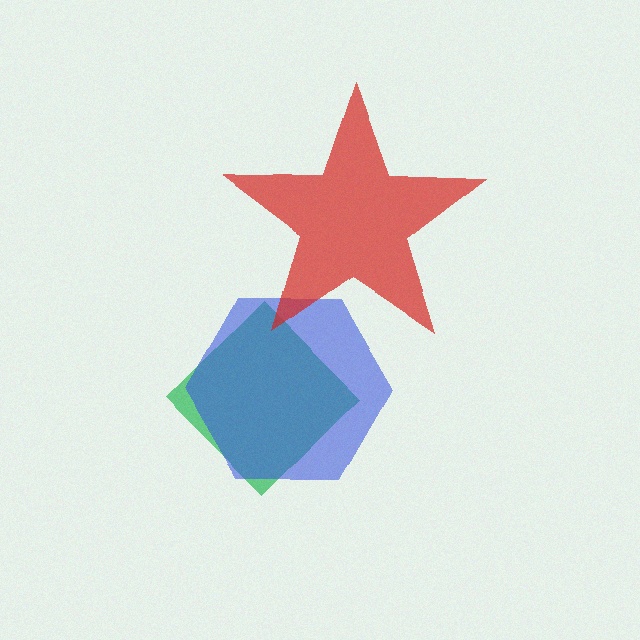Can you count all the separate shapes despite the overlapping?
Yes, there are 3 separate shapes.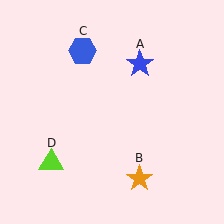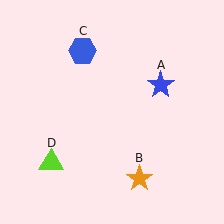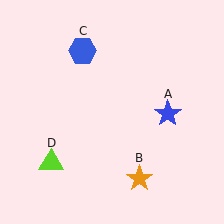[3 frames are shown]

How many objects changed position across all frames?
1 object changed position: blue star (object A).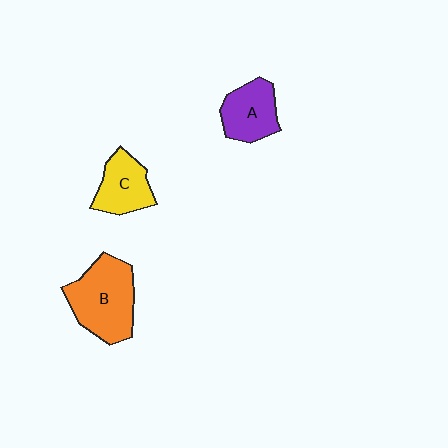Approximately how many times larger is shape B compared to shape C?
Approximately 1.6 times.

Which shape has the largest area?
Shape B (orange).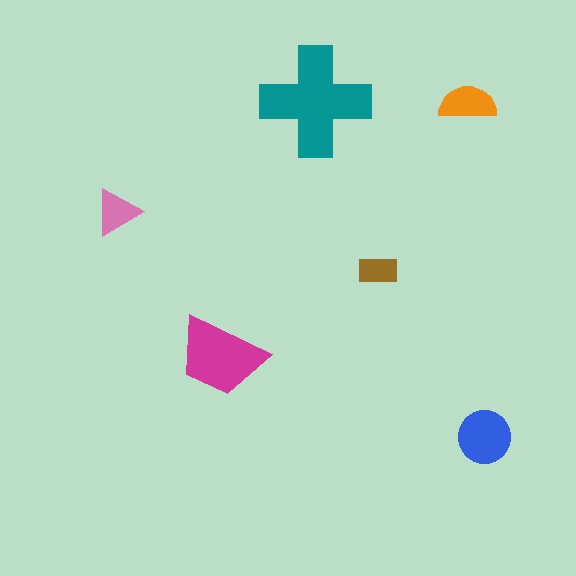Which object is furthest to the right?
The blue circle is rightmost.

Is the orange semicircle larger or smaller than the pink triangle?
Larger.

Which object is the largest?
The teal cross.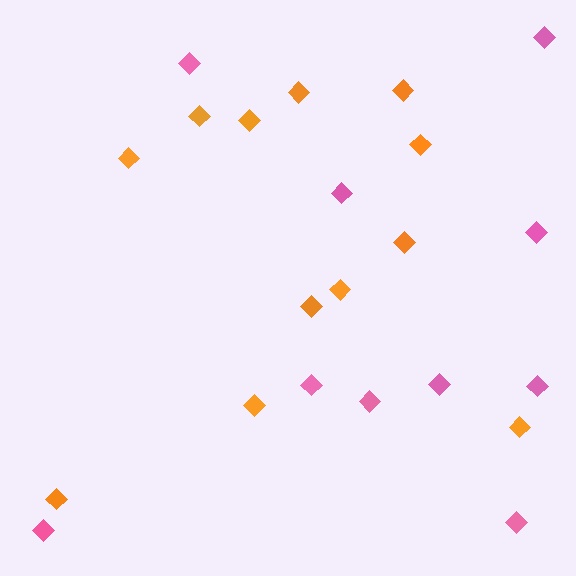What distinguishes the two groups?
There are 2 groups: one group of orange diamonds (12) and one group of pink diamonds (10).